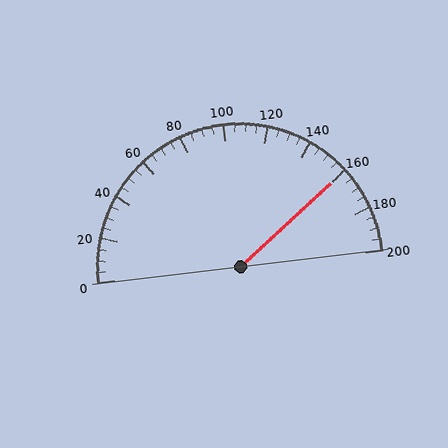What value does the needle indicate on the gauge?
The needle indicates approximately 160.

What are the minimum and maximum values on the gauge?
The gauge ranges from 0 to 200.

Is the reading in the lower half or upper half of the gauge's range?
The reading is in the upper half of the range (0 to 200).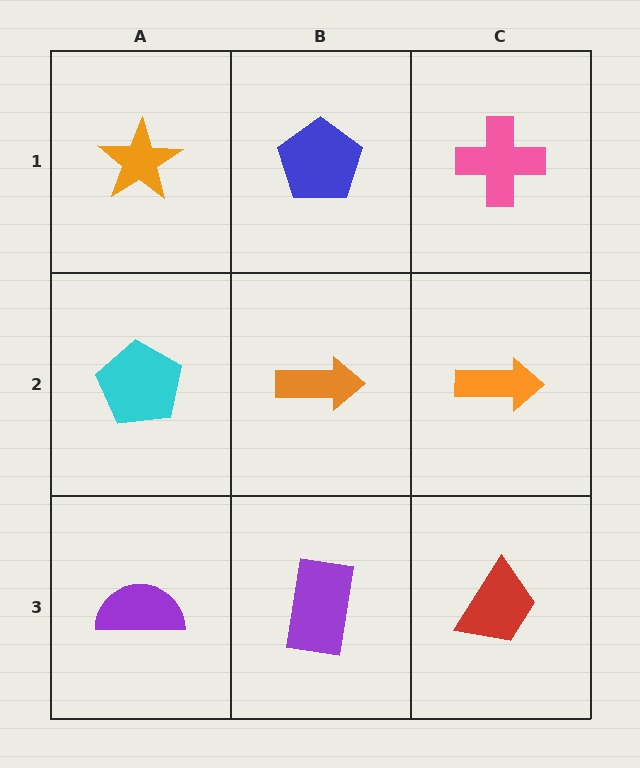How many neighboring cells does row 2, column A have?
3.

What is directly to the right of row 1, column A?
A blue pentagon.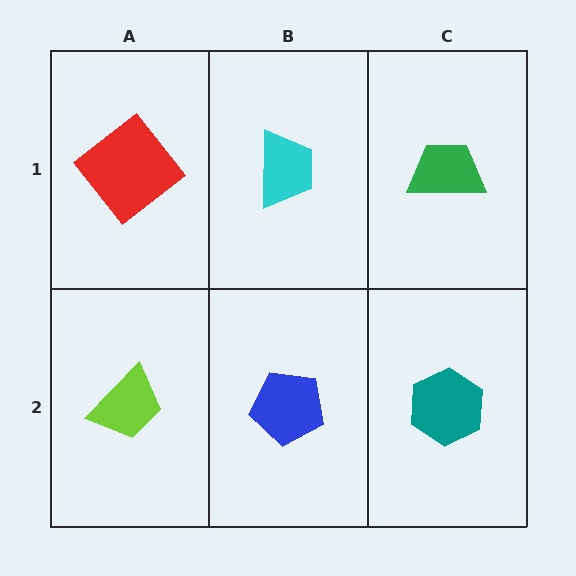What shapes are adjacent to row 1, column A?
A lime trapezoid (row 2, column A), a cyan trapezoid (row 1, column B).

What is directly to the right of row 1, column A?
A cyan trapezoid.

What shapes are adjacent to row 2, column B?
A cyan trapezoid (row 1, column B), a lime trapezoid (row 2, column A), a teal hexagon (row 2, column C).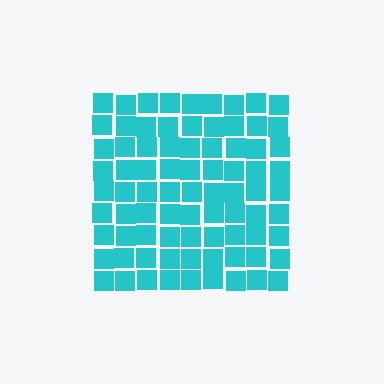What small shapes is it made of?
It is made of small squares.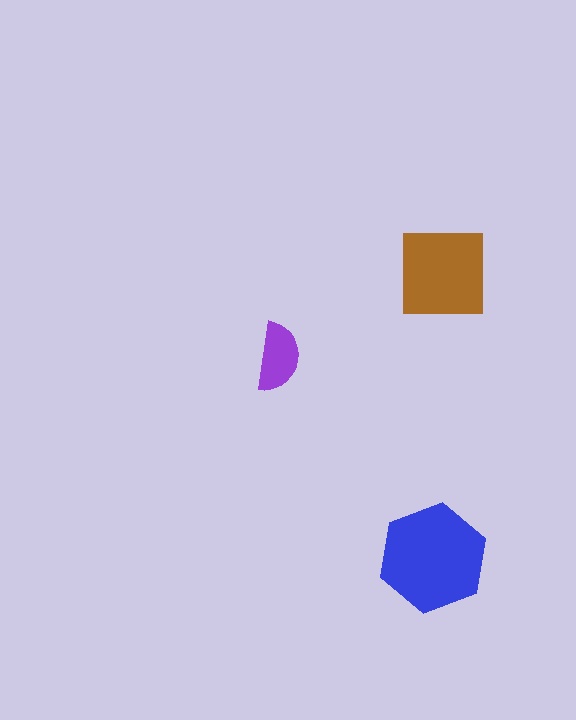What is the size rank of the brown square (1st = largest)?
2nd.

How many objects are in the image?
There are 3 objects in the image.